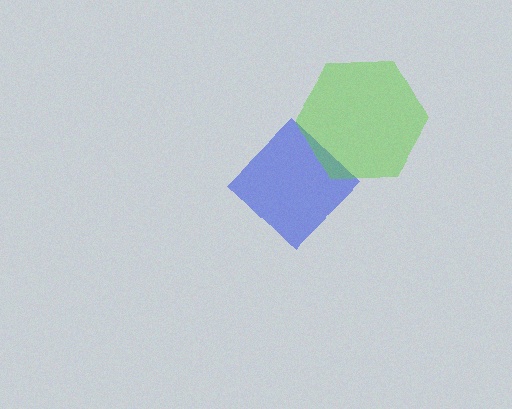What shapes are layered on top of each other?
The layered shapes are: a blue diamond, a lime hexagon.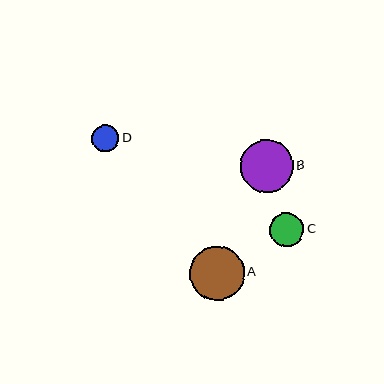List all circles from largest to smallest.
From largest to smallest: A, B, C, D.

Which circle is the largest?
Circle A is the largest with a size of approximately 55 pixels.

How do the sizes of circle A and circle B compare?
Circle A and circle B are approximately the same size.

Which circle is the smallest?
Circle D is the smallest with a size of approximately 28 pixels.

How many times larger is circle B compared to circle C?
Circle B is approximately 1.6 times the size of circle C.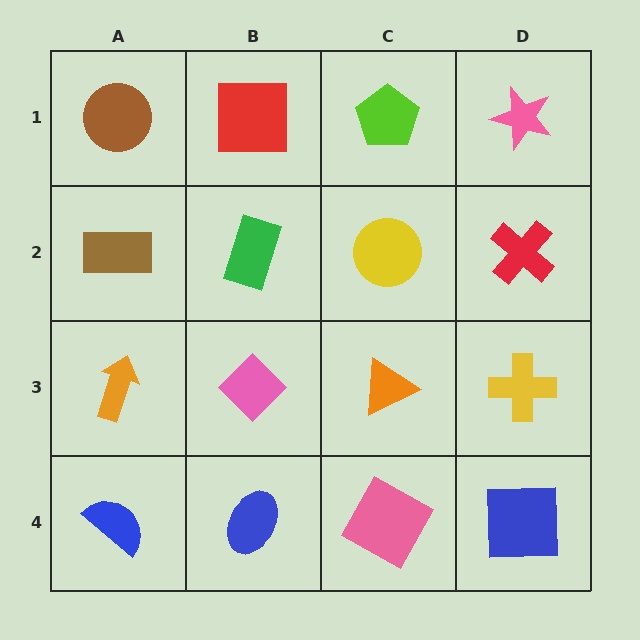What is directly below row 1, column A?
A brown rectangle.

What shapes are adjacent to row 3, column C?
A yellow circle (row 2, column C), a pink square (row 4, column C), a pink diamond (row 3, column B), a yellow cross (row 3, column D).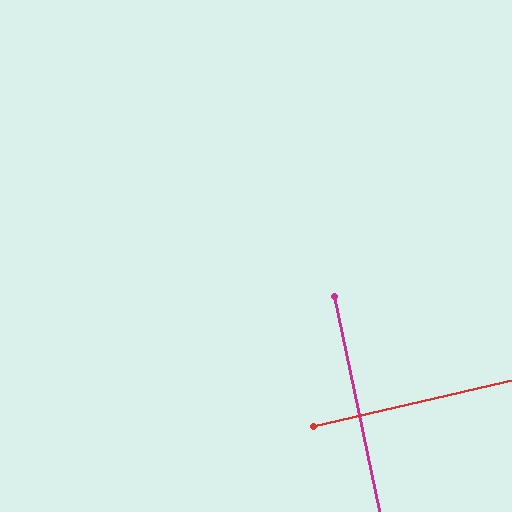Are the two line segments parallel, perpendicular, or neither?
Perpendicular — they meet at approximately 89°.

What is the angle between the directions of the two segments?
Approximately 89 degrees.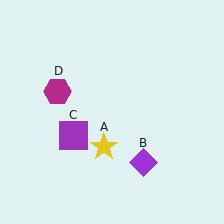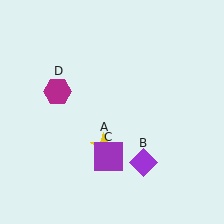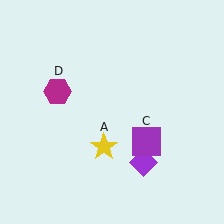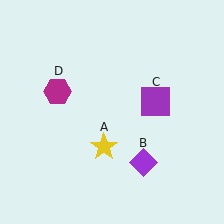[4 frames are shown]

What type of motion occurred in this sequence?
The purple square (object C) rotated counterclockwise around the center of the scene.